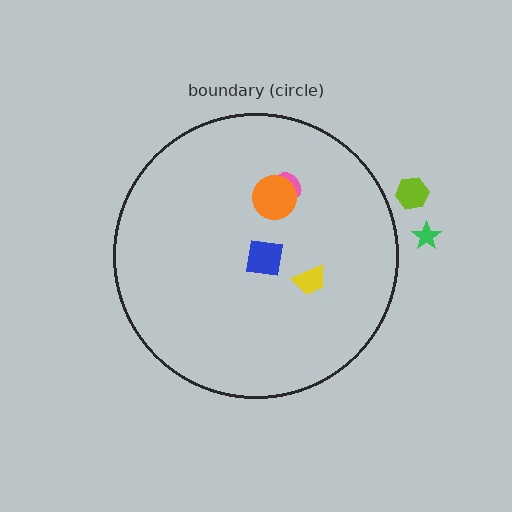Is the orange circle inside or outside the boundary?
Inside.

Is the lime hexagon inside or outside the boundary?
Outside.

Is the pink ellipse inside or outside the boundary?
Inside.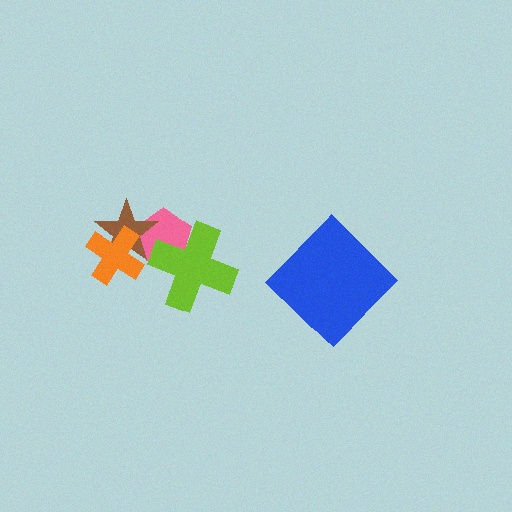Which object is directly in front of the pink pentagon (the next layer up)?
The brown star is directly in front of the pink pentagon.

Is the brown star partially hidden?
Yes, it is partially covered by another shape.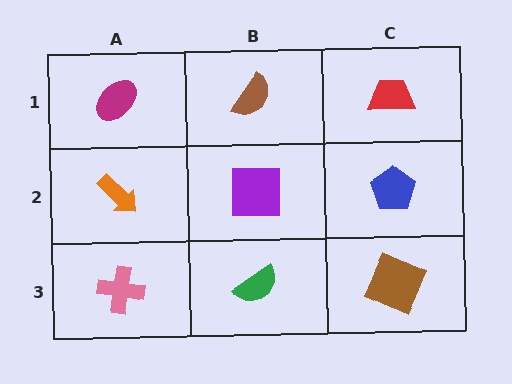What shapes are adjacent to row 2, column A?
A magenta ellipse (row 1, column A), a pink cross (row 3, column A), a purple square (row 2, column B).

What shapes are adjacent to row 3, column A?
An orange arrow (row 2, column A), a green semicircle (row 3, column B).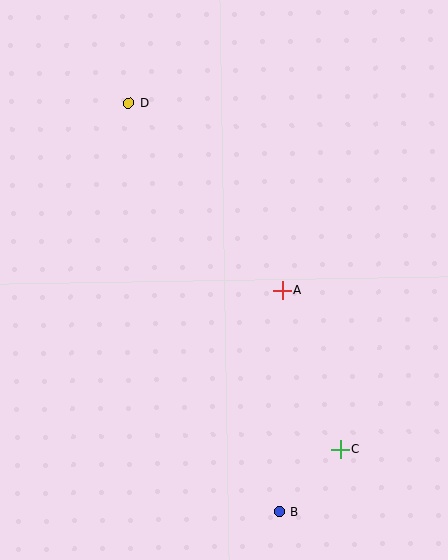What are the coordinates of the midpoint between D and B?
The midpoint between D and B is at (204, 308).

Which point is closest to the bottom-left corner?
Point B is closest to the bottom-left corner.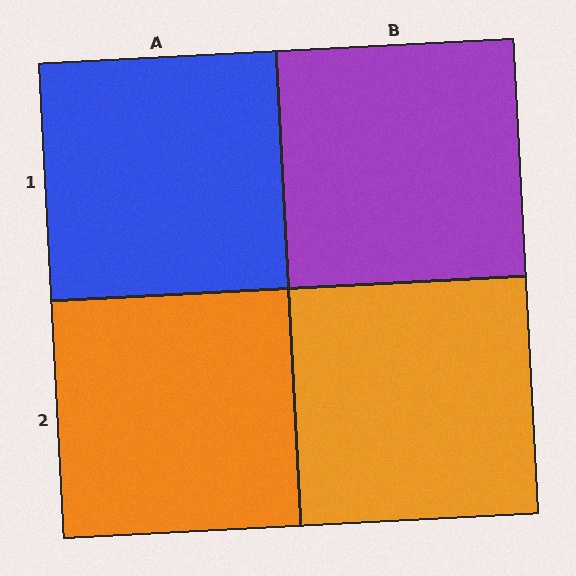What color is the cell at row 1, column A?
Blue.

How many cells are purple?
1 cell is purple.